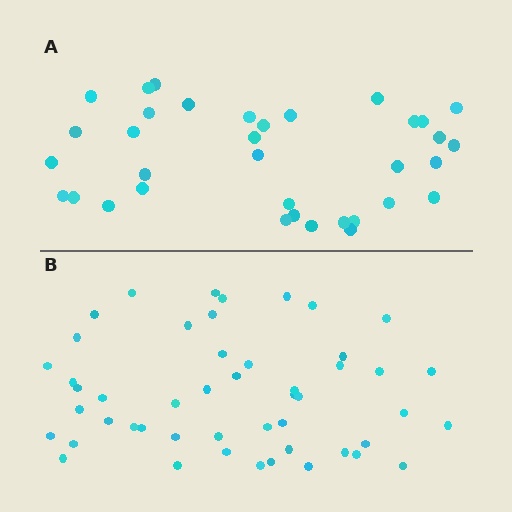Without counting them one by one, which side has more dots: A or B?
Region B (the bottom region) has more dots.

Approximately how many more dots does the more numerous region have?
Region B has approximately 15 more dots than region A.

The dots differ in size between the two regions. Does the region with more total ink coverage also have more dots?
No. Region A has more total ink coverage because its dots are larger, but region B actually contains more individual dots. Total area can be misleading — the number of items is what matters here.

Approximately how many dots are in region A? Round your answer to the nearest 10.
About 40 dots. (The exact count is 35, which rounds to 40.)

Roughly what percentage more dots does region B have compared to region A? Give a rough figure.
About 40% more.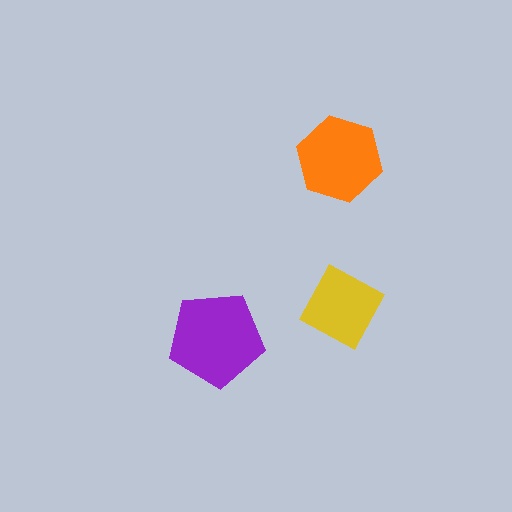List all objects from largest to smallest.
The purple pentagon, the orange hexagon, the yellow diamond.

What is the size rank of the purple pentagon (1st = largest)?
1st.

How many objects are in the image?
There are 3 objects in the image.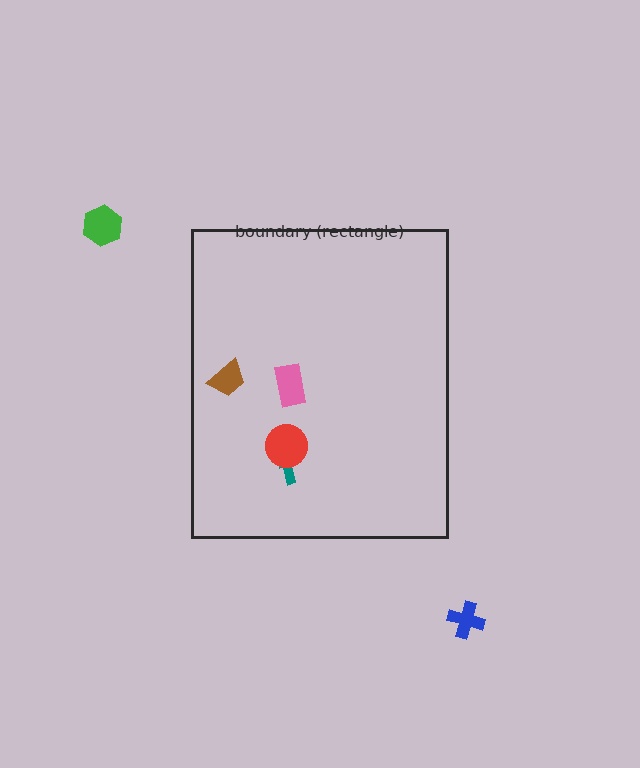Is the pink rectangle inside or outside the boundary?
Inside.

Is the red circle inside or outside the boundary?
Inside.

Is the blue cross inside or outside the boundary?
Outside.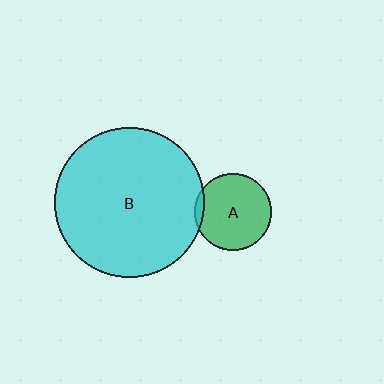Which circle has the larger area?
Circle B (cyan).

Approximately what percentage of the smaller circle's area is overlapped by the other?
Approximately 5%.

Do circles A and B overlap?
Yes.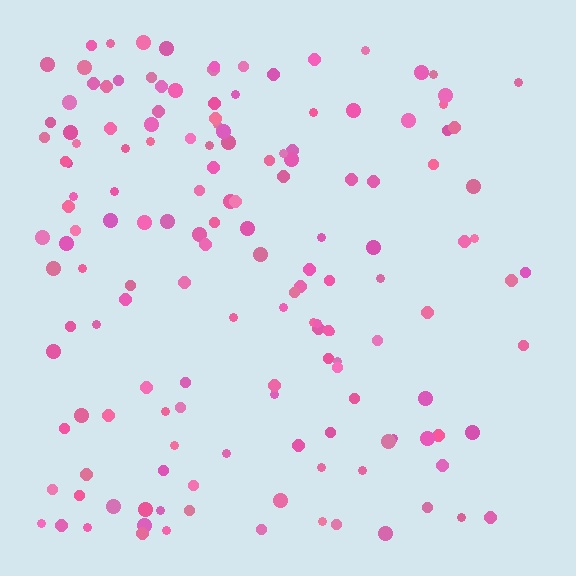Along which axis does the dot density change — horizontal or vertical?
Horizontal.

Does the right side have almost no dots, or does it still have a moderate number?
Still a moderate number, just noticeably fewer than the left.